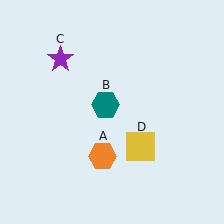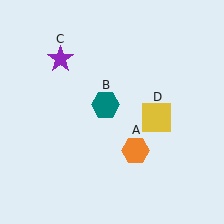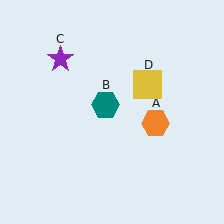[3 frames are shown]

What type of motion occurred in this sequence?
The orange hexagon (object A), yellow square (object D) rotated counterclockwise around the center of the scene.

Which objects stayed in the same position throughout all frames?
Teal hexagon (object B) and purple star (object C) remained stationary.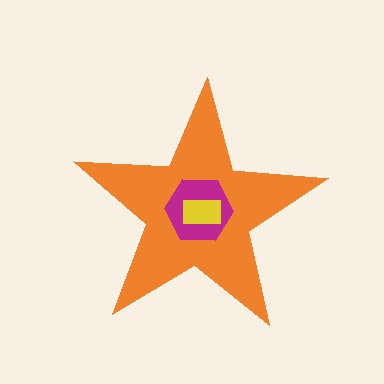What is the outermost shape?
The orange star.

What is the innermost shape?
The yellow rectangle.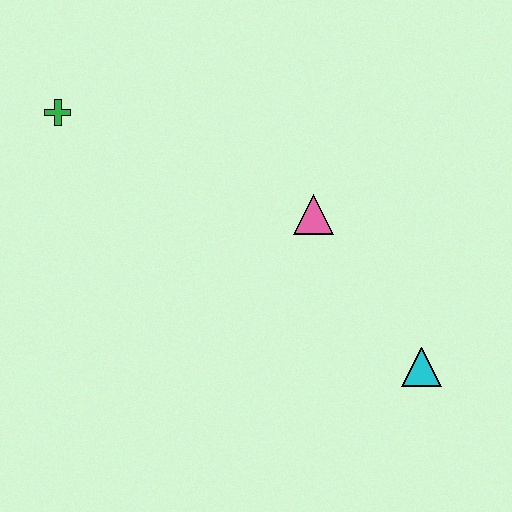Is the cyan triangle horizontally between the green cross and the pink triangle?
No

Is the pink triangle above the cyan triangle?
Yes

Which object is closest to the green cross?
The pink triangle is closest to the green cross.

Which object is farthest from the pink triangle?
The green cross is farthest from the pink triangle.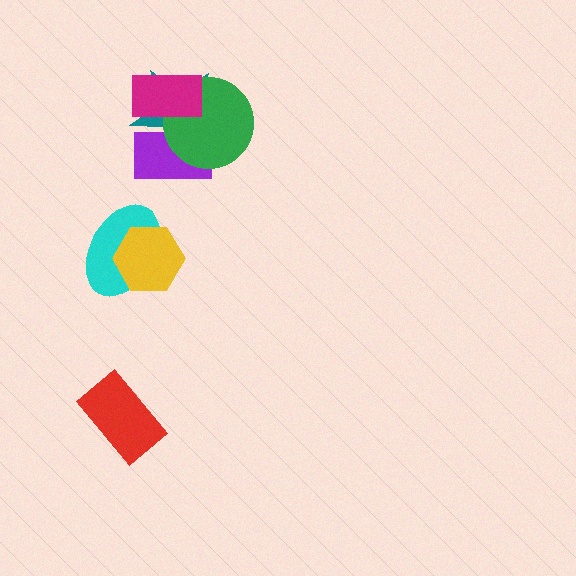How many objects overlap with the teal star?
3 objects overlap with the teal star.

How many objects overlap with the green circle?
3 objects overlap with the green circle.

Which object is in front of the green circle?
The magenta rectangle is in front of the green circle.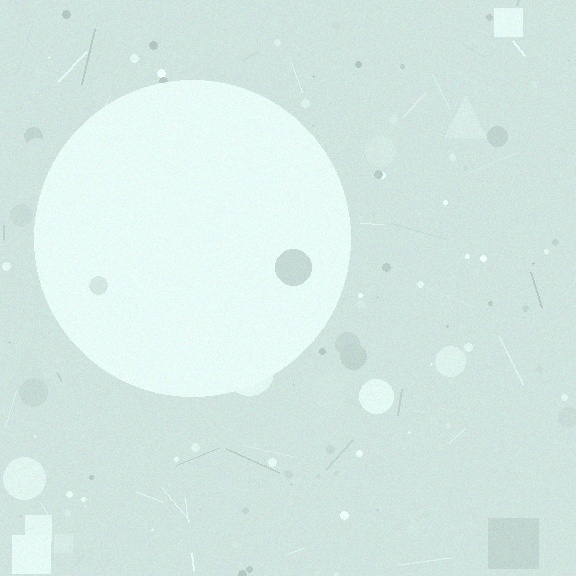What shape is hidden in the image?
A circle is hidden in the image.